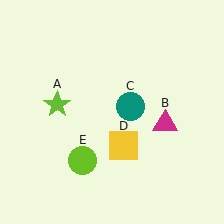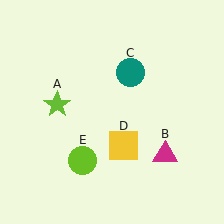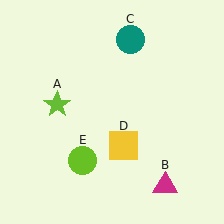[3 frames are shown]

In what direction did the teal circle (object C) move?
The teal circle (object C) moved up.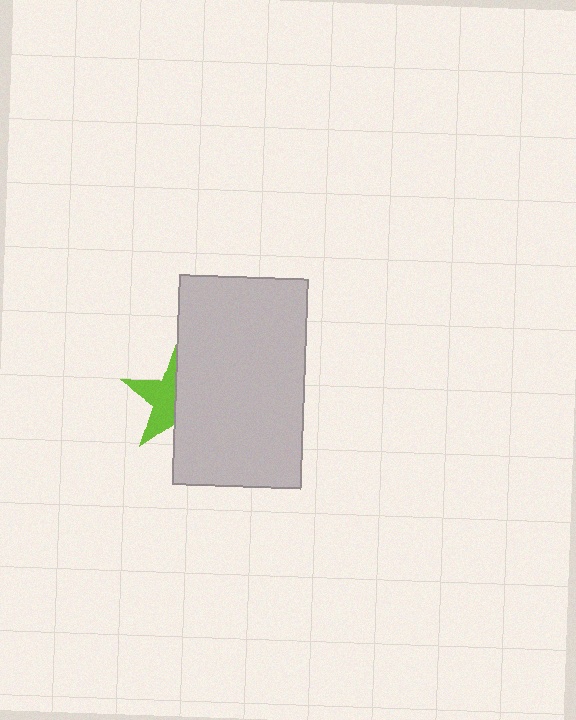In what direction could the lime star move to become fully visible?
The lime star could move left. That would shift it out from behind the light gray rectangle entirely.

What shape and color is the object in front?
The object in front is a light gray rectangle.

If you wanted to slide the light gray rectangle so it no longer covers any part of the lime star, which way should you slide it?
Slide it right — that is the most direct way to separate the two shapes.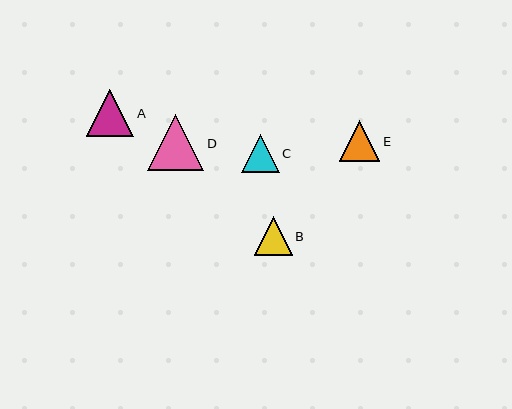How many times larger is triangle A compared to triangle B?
Triangle A is approximately 1.2 times the size of triangle B.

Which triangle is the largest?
Triangle D is the largest with a size of approximately 56 pixels.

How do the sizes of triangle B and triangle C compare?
Triangle B and triangle C are approximately the same size.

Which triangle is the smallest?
Triangle C is the smallest with a size of approximately 38 pixels.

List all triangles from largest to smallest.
From largest to smallest: D, A, E, B, C.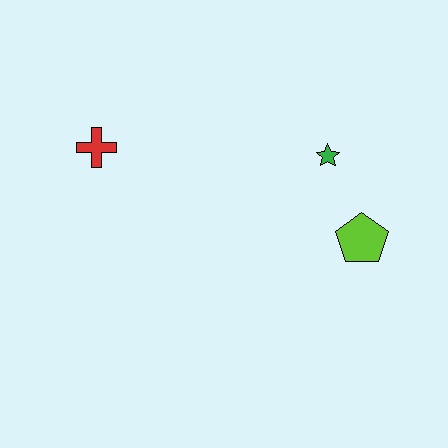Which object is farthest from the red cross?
The lime pentagon is farthest from the red cross.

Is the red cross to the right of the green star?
No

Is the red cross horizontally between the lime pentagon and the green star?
No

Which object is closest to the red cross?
The green star is closest to the red cross.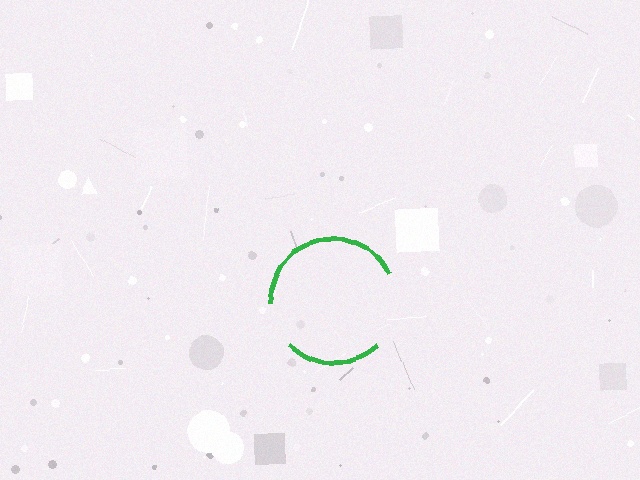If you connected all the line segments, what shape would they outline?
They would outline a circle.